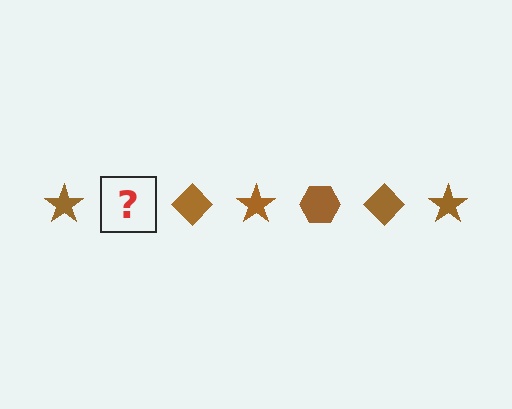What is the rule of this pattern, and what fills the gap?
The rule is that the pattern cycles through star, hexagon, diamond shapes in brown. The gap should be filled with a brown hexagon.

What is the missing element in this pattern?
The missing element is a brown hexagon.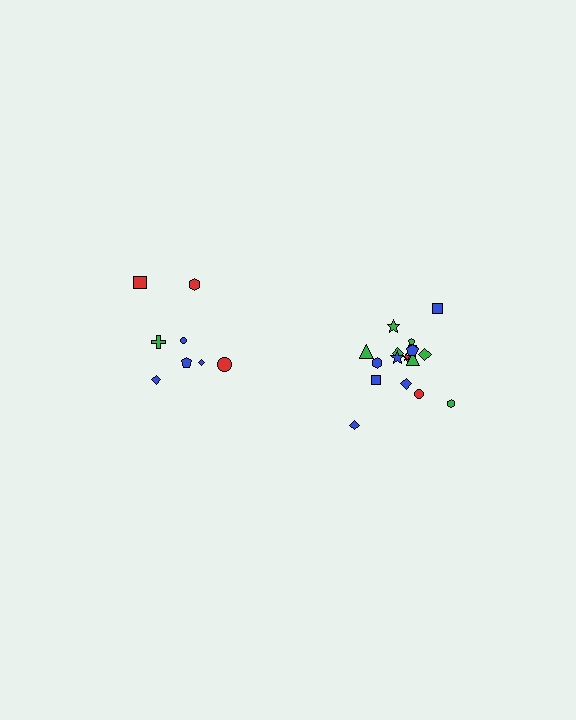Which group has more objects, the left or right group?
The right group.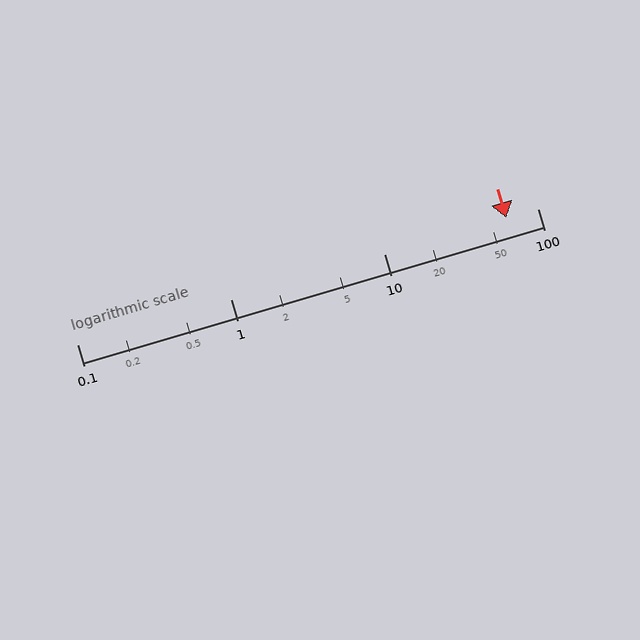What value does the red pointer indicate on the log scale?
The pointer indicates approximately 63.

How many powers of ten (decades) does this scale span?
The scale spans 3 decades, from 0.1 to 100.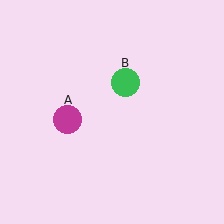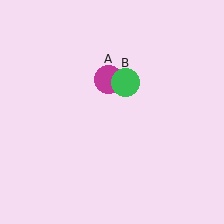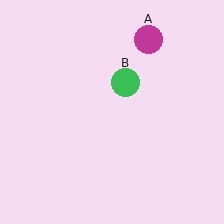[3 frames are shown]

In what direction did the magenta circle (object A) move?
The magenta circle (object A) moved up and to the right.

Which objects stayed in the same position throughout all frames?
Green circle (object B) remained stationary.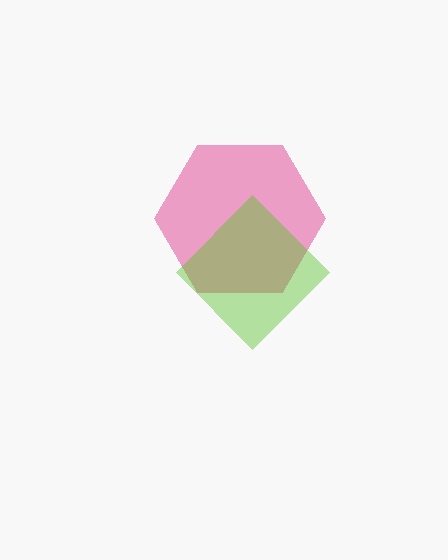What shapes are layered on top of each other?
The layered shapes are: a pink hexagon, a lime diamond.